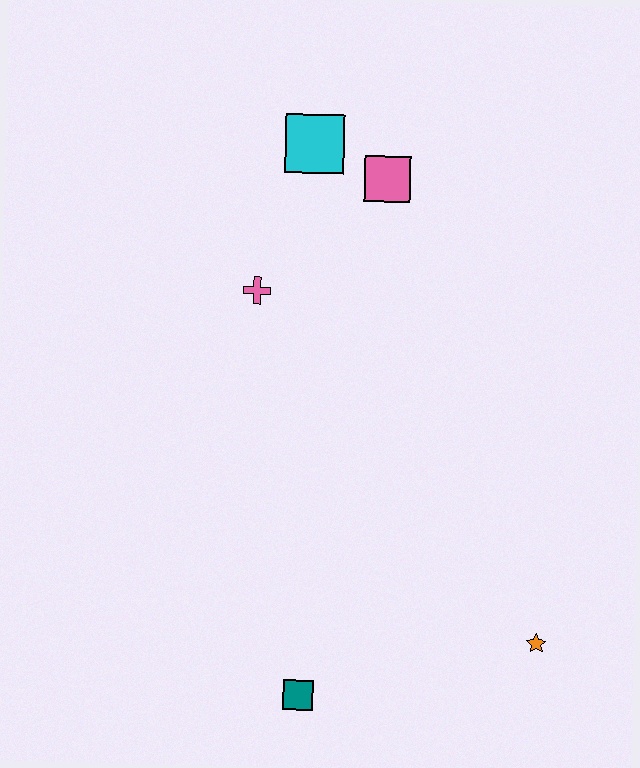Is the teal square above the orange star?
No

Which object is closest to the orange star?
The teal square is closest to the orange star.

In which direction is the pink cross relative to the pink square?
The pink cross is to the left of the pink square.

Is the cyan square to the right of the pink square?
No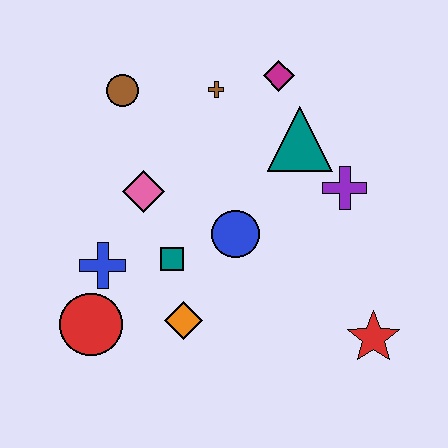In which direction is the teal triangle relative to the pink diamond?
The teal triangle is to the right of the pink diamond.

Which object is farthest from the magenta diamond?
The red circle is farthest from the magenta diamond.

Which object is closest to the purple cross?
The teal triangle is closest to the purple cross.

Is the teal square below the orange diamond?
No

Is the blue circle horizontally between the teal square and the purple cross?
Yes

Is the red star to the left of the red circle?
No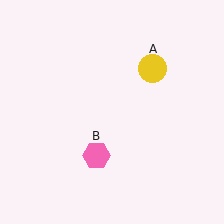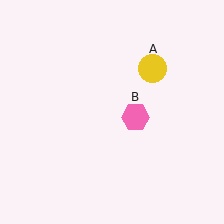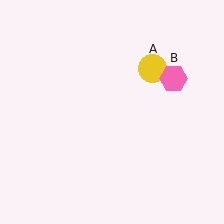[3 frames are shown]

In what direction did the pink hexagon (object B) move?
The pink hexagon (object B) moved up and to the right.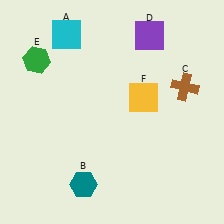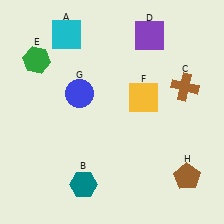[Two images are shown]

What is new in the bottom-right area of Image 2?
A brown pentagon (H) was added in the bottom-right area of Image 2.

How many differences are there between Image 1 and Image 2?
There are 2 differences between the two images.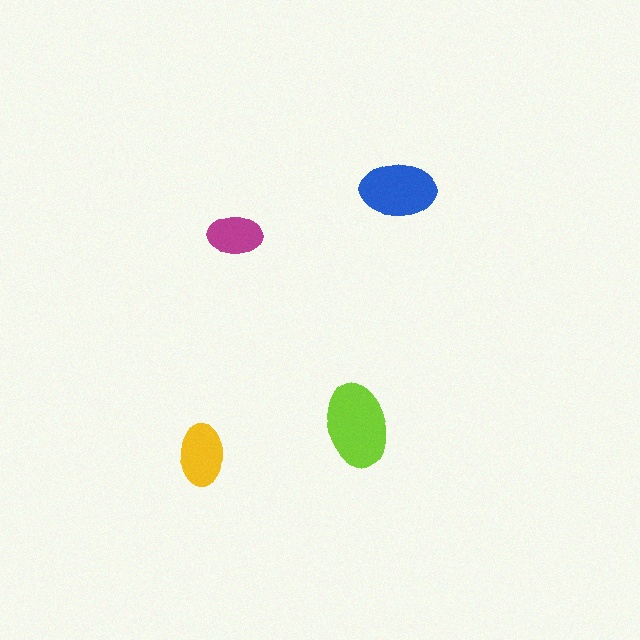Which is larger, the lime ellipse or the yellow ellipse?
The lime one.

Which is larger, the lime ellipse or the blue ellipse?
The lime one.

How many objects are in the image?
There are 4 objects in the image.